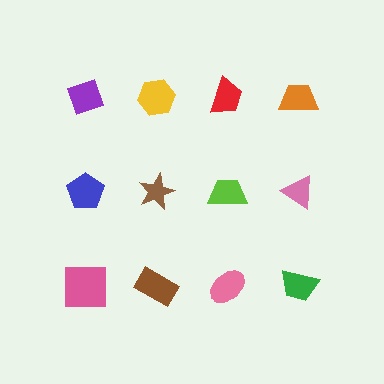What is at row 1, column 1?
A purple diamond.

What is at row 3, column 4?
A green trapezoid.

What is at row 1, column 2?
A yellow hexagon.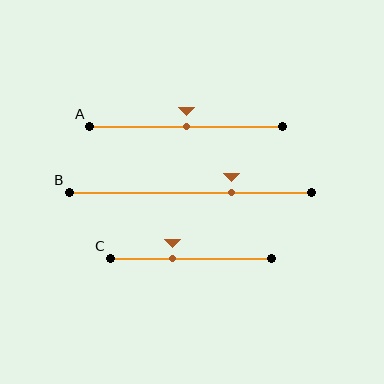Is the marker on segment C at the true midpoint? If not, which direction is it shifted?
No, the marker on segment C is shifted to the left by about 11% of the segment length.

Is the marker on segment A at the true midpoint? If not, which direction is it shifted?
Yes, the marker on segment A is at the true midpoint.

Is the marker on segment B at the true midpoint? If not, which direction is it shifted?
No, the marker on segment B is shifted to the right by about 17% of the segment length.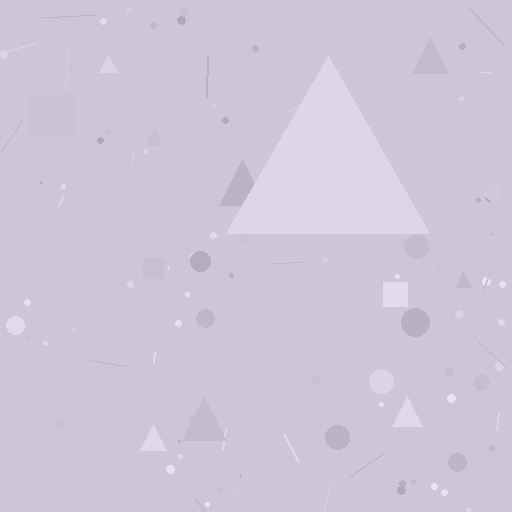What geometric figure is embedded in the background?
A triangle is embedded in the background.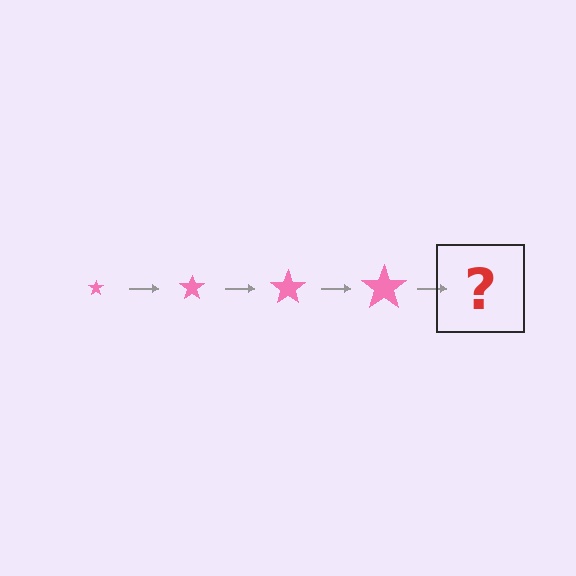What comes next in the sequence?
The next element should be a pink star, larger than the previous one.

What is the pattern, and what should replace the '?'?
The pattern is that the star gets progressively larger each step. The '?' should be a pink star, larger than the previous one.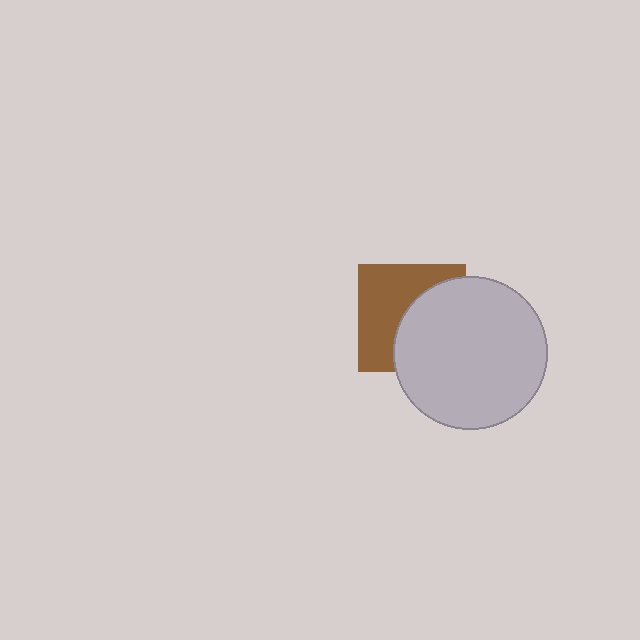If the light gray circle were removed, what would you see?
You would see the complete brown square.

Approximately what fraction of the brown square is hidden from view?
Roughly 48% of the brown square is hidden behind the light gray circle.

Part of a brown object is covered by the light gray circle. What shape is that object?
It is a square.